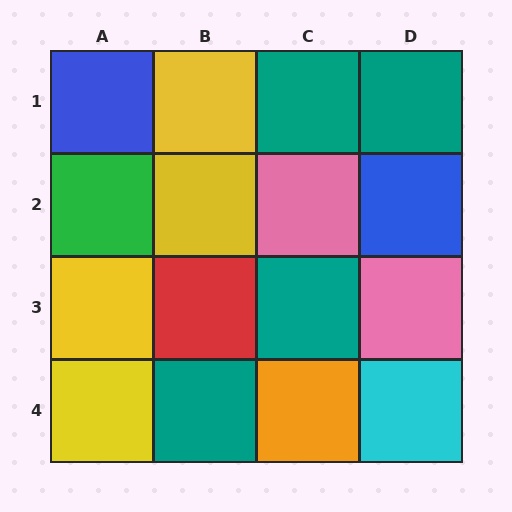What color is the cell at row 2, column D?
Blue.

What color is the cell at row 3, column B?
Red.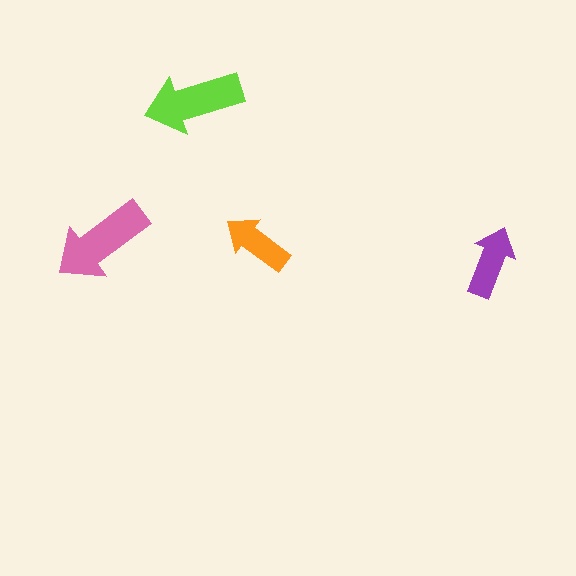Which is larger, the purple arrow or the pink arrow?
The pink one.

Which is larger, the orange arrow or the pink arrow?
The pink one.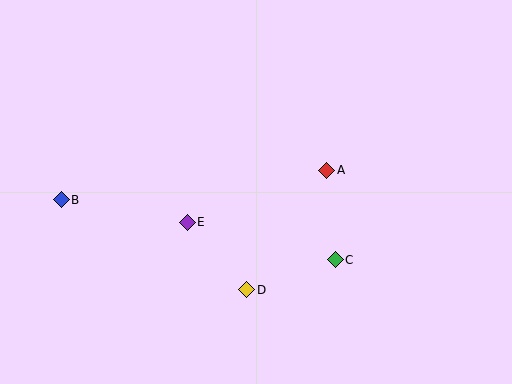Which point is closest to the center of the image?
Point A at (327, 170) is closest to the center.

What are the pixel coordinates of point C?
Point C is at (335, 260).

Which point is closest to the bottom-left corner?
Point B is closest to the bottom-left corner.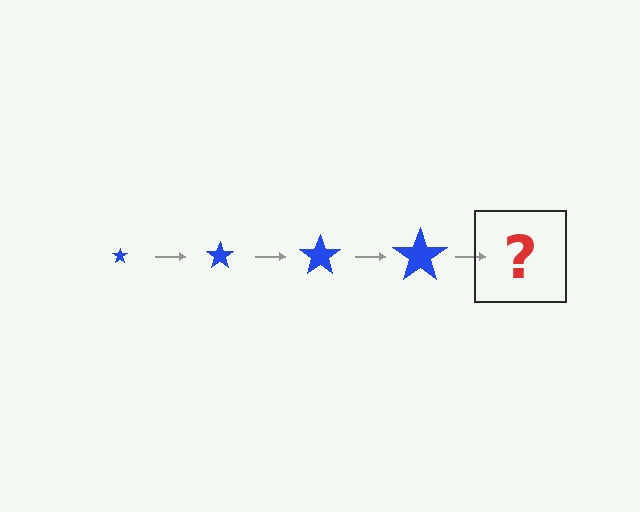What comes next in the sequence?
The next element should be a blue star, larger than the previous one.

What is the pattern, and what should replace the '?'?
The pattern is that the star gets progressively larger each step. The '?' should be a blue star, larger than the previous one.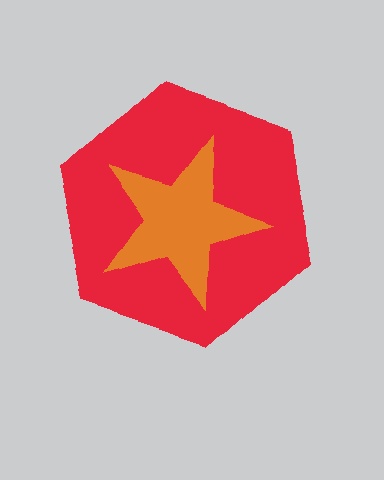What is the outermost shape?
The red hexagon.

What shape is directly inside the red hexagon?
The orange star.